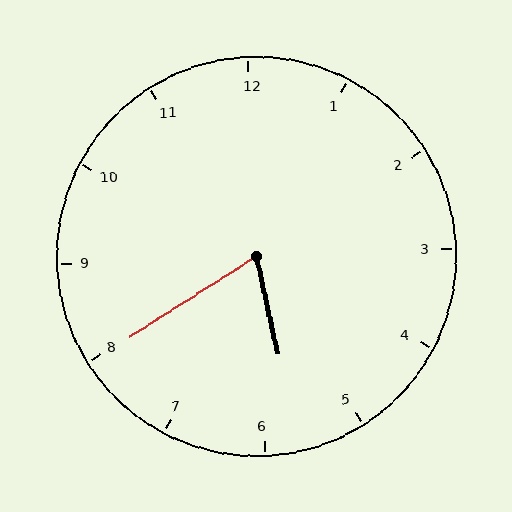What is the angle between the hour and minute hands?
Approximately 70 degrees.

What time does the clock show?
5:40.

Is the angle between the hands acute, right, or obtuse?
It is acute.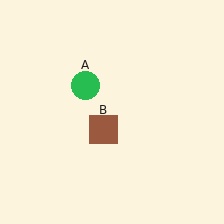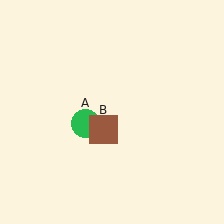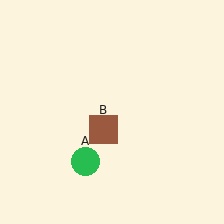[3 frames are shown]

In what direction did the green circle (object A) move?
The green circle (object A) moved down.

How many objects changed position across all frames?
1 object changed position: green circle (object A).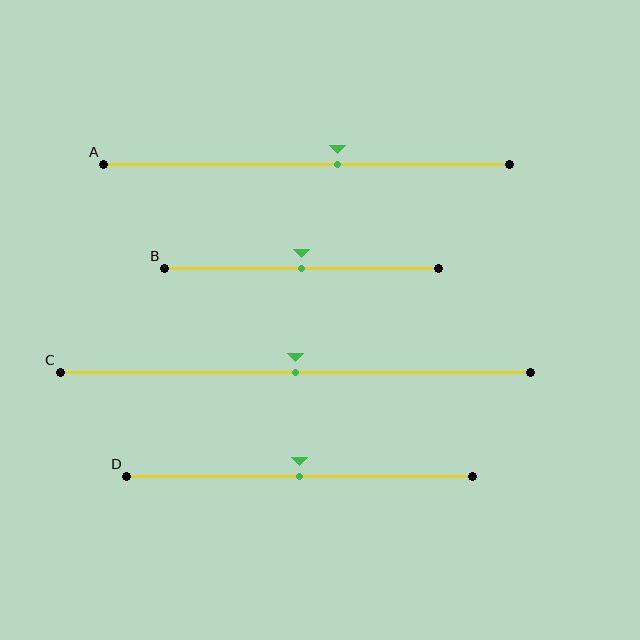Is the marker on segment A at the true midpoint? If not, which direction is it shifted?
No, the marker on segment A is shifted to the right by about 8% of the segment length.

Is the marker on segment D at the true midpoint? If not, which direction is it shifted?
Yes, the marker on segment D is at the true midpoint.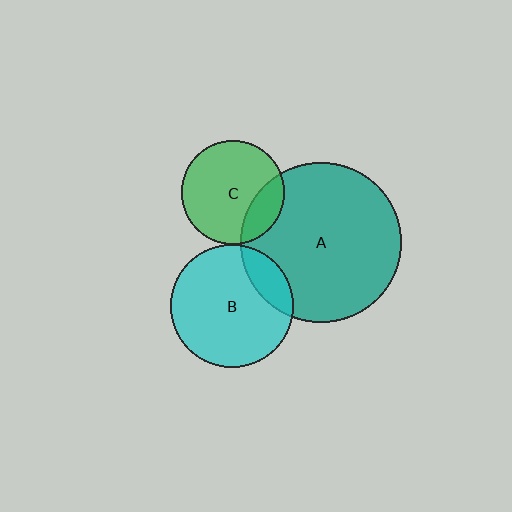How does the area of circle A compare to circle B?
Approximately 1.7 times.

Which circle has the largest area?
Circle A (teal).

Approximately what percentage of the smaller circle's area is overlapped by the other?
Approximately 5%.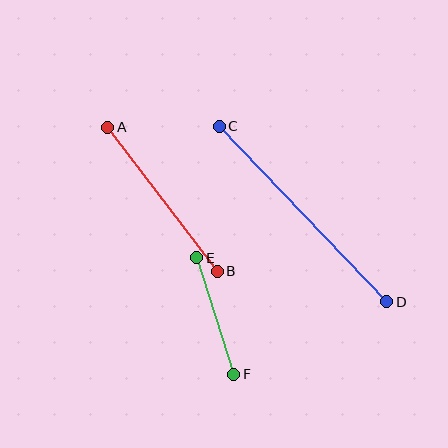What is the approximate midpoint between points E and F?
The midpoint is at approximately (215, 316) pixels.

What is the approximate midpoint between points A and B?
The midpoint is at approximately (162, 199) pixels.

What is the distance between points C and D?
The distance is approximately 243 pixels.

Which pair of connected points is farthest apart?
Points C and D are farthest apart.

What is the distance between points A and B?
The distance is approximately 181 pixels.